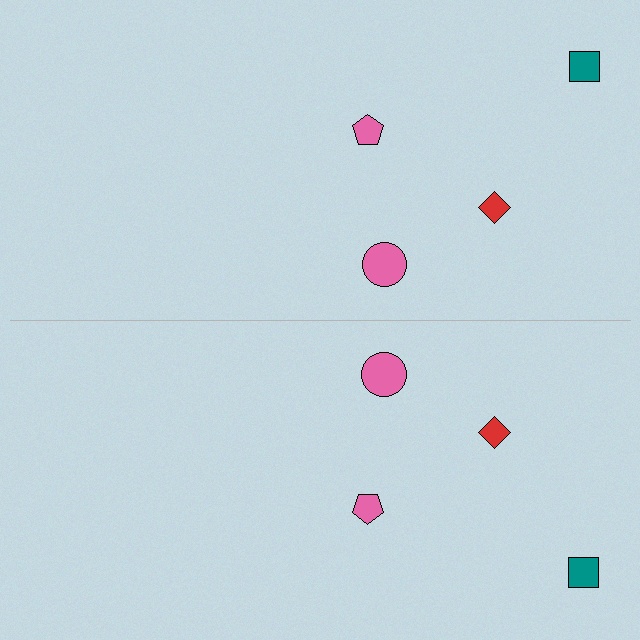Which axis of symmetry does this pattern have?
The pattern has a horizontal axis of symmetry running through the center of the image.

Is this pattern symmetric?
Yes, this pattern has bilateral (reflection) symmetry.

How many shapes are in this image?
There are 8 shapes in this image.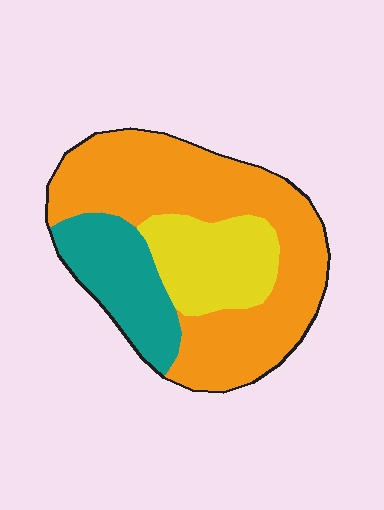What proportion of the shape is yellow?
Yellow covers 21% of the shape.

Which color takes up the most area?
Orange, at roughly 60%.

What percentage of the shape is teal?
Teal takes up about one fifth (1/5) of the shape.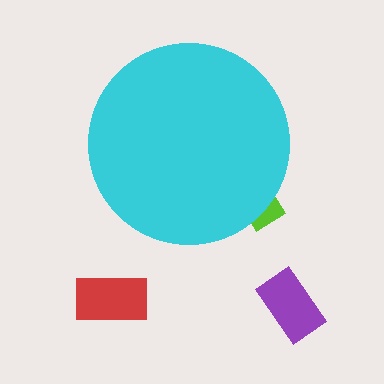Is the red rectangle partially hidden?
No, the red rectangle is fully visible.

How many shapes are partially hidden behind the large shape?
1 shape is partially hidden.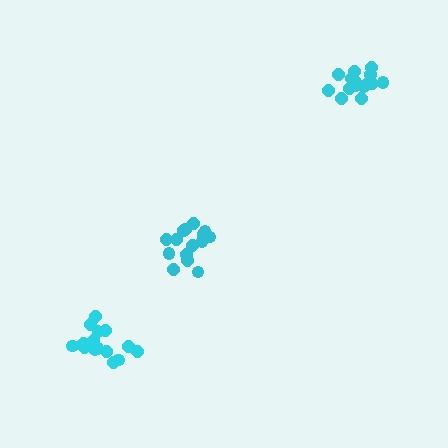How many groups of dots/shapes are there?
There are 3 groups.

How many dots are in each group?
Group 1: 17 dots, Group 2: 15 dots, Group 3: 16 dots (48 total).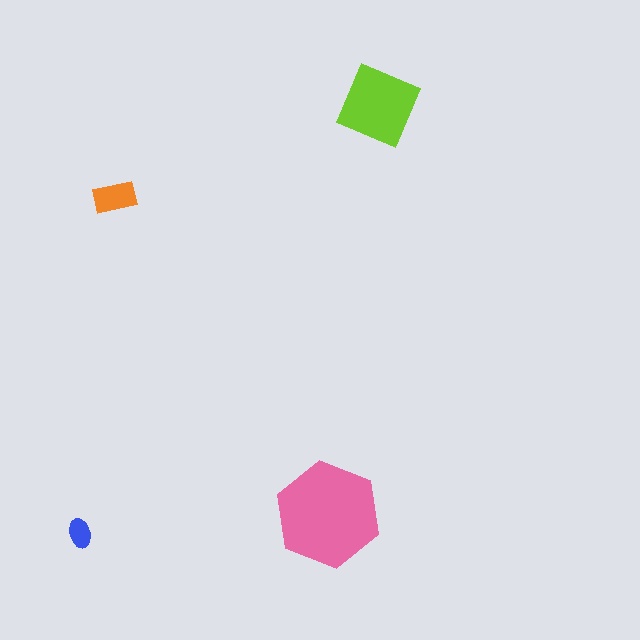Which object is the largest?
The pink hexagon.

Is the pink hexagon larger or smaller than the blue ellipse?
Larger.